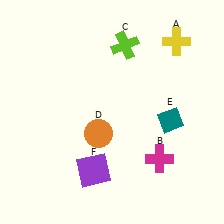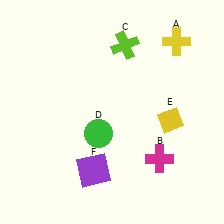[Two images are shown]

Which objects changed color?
D changed from orange to green. E changed from teal to yellow.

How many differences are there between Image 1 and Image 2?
There are 2 differences between the two images.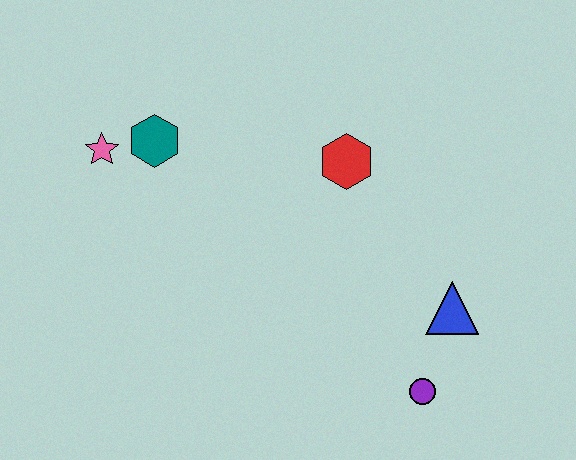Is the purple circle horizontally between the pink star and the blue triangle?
Yes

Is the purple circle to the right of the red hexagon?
Yes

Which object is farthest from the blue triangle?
The pink star is farthest from the blue triangle.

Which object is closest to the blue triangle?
The purple circle is closest to the blue triangle.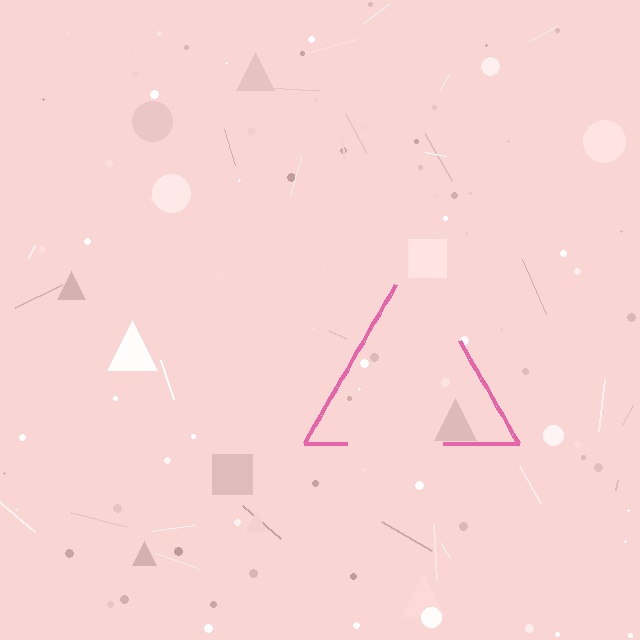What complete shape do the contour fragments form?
The contour fragments form a triangle.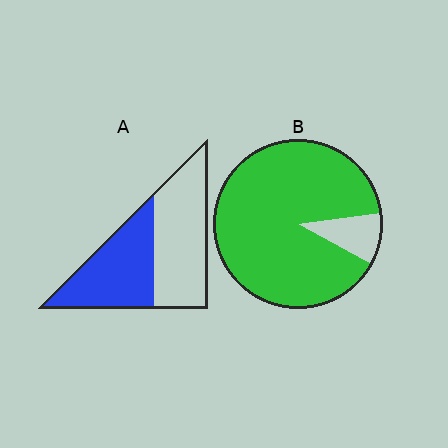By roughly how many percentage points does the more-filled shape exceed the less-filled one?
By roughly 45 percentage points (B over A).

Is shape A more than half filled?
Roughly half.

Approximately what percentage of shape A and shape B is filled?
A is approximately 45% and B is approximately 90%.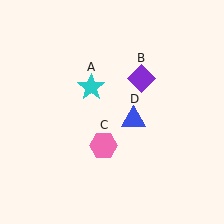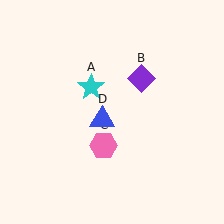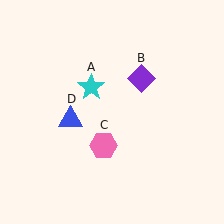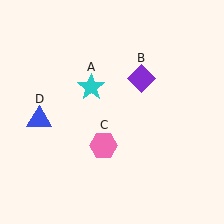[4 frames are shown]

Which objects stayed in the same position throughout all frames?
Cyan star (object A) and purple diamond (object B) and pink hexagon (object C) remained stationary.